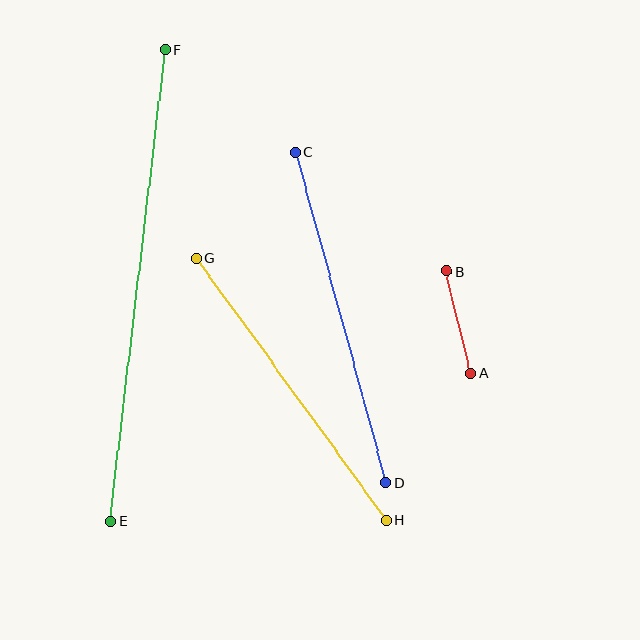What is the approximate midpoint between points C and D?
The midpoint is at approximately (340, 317) pixels.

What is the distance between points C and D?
The distance is approximately 343 pixels.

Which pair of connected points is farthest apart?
Points E and F are farthest apart.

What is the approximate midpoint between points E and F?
The midpoint is at approximately (138, 285) pixels.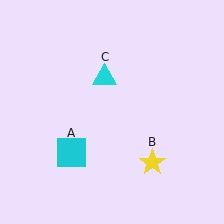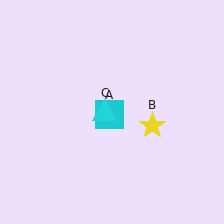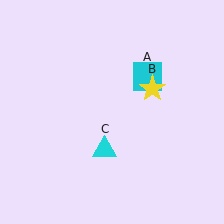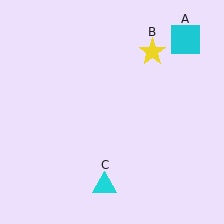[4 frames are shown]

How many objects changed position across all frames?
3 objects changed position: cyan square (object A), yellow star (object B), cyan triangle (object C).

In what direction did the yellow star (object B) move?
The yellow star (object B) moved up.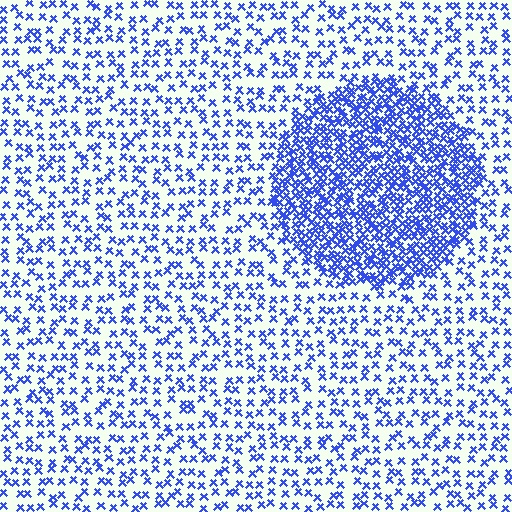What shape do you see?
I see a circle.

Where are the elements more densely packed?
The elements are more densely packed inside the circle boundary.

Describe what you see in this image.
The image contains small blue elements arranged at two different densities. A circle-shaped region is visible where the elements are more densely packed than the surrounding area.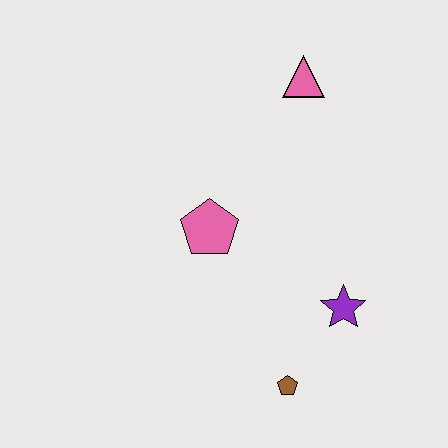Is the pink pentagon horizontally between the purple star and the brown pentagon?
No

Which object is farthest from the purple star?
The pink triangle is farthest from the purple star.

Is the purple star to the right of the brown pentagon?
Yes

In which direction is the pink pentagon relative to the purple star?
The pink pentagon is to the left of the purple star.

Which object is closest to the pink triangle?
The pink pentagon is closest to the pink triangle.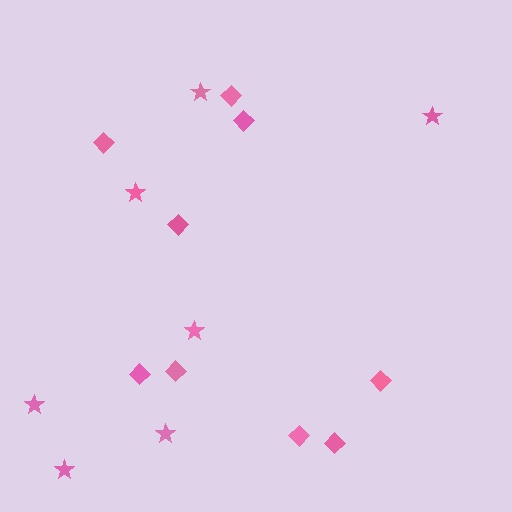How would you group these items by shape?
There are 2 groups: one group of diamonds (9) and one group of stars (7).